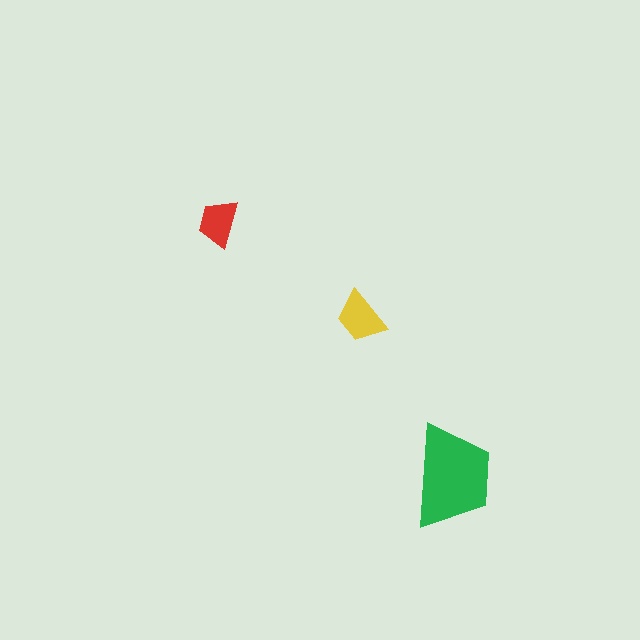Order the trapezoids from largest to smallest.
the green one, the yellow one, the red one.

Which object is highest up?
The red trapezoid is topmost.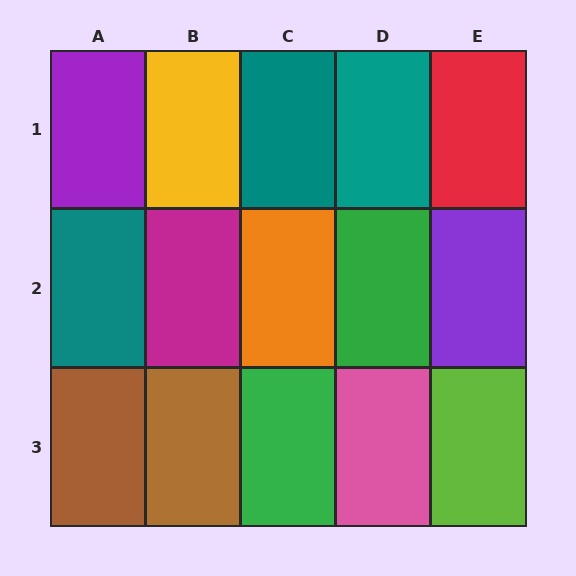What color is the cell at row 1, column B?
Yellow.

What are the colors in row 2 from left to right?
Teal, magenta, orange, green, purple.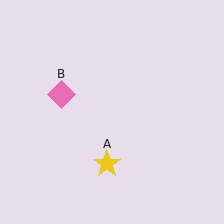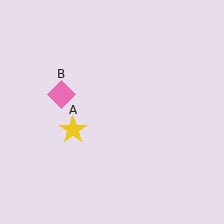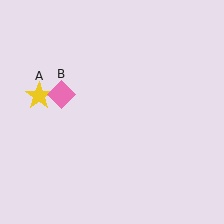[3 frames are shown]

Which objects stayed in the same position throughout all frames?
Pink diamond (object B) remained stationary.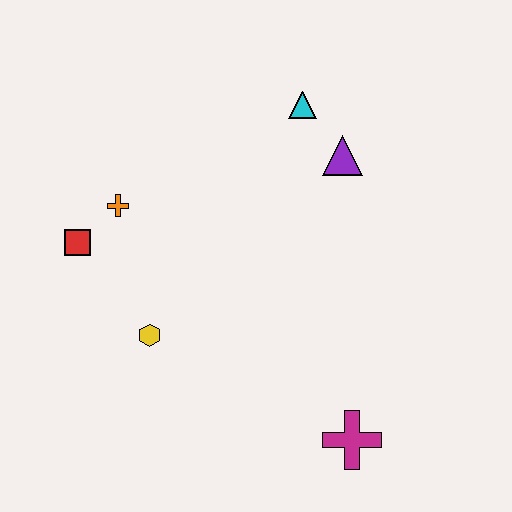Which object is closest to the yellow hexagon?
The red square is closest to the yellow hexagon.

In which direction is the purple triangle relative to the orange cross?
The purple triangle is to the right of the orange cross.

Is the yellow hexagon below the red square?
Yes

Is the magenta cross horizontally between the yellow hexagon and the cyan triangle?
No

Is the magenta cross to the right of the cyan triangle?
Yes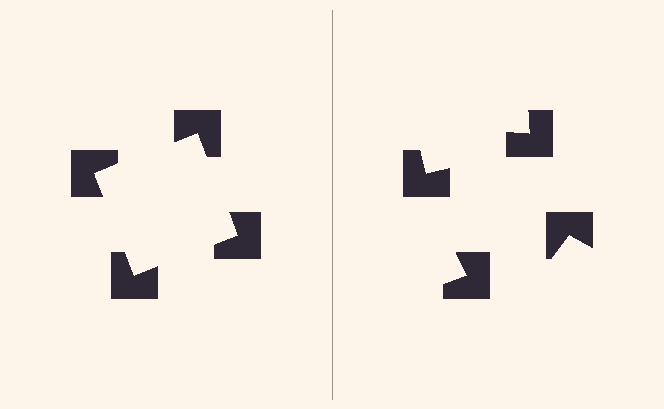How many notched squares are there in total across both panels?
8 — 4 on each side.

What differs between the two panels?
The notched squares are positioned identically on both sides; only the wedge orientations differ. On the left they align to a square; on the right they are misaligned.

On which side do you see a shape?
An illusory square appears on the left side. On the right side the wedge cuts are rotated, so no coherent shape forms.